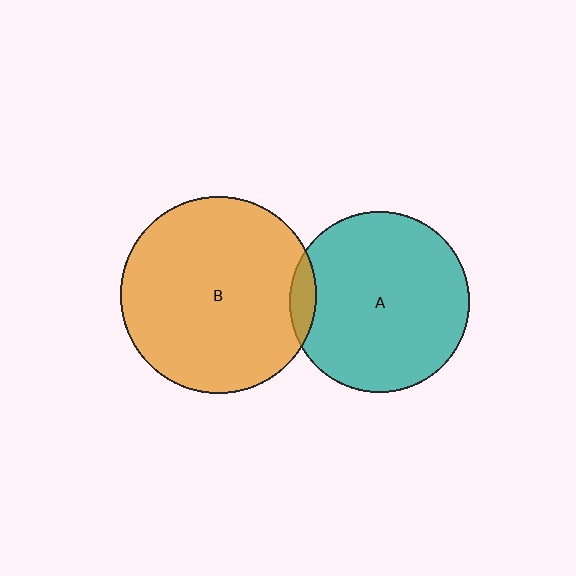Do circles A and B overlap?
Yes.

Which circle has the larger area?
Circle B (orange).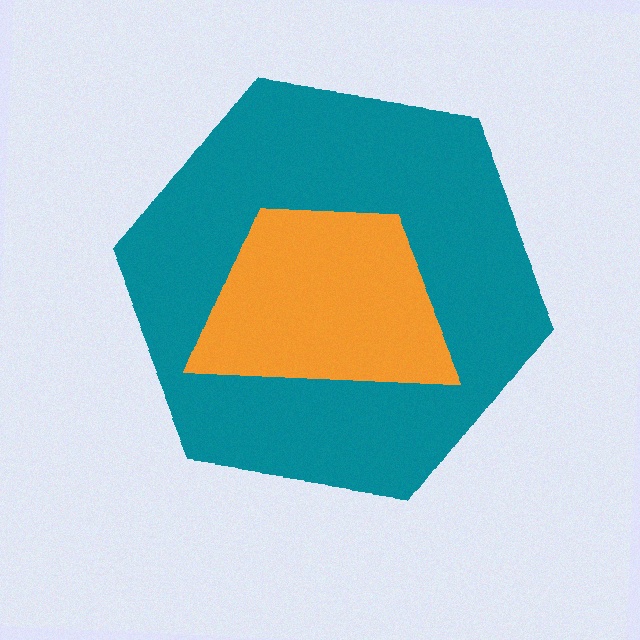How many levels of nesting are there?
2.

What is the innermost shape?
The orange trapezoid.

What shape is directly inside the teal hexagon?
The orange trapezoid.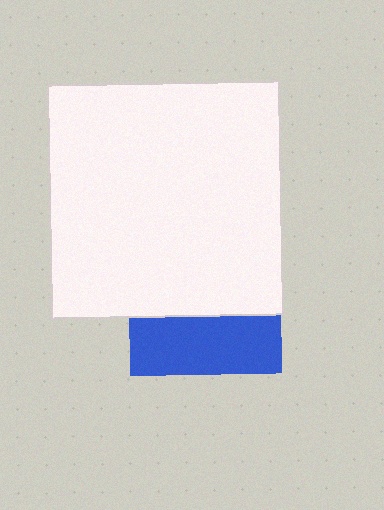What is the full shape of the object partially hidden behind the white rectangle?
The partially hidden object is a blue square.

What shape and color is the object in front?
The object in front is a white rectangle.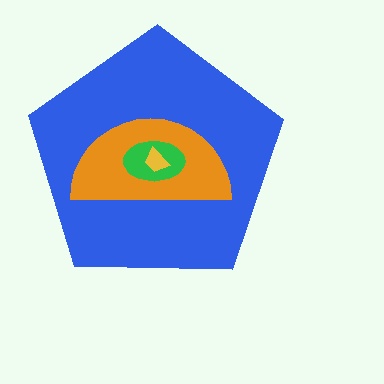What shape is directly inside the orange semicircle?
The green ellipse.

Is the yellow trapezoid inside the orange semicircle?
Yes.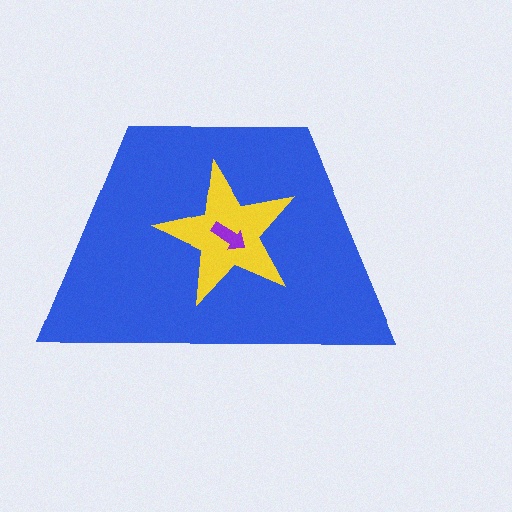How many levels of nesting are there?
3.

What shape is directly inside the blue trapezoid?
The yellow star.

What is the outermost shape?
The blue trapezoid.